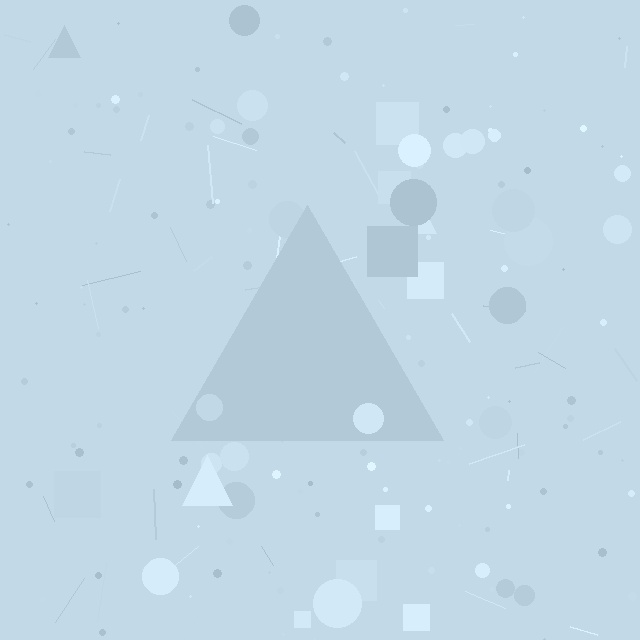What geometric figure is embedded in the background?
A triangle is embedded in the background.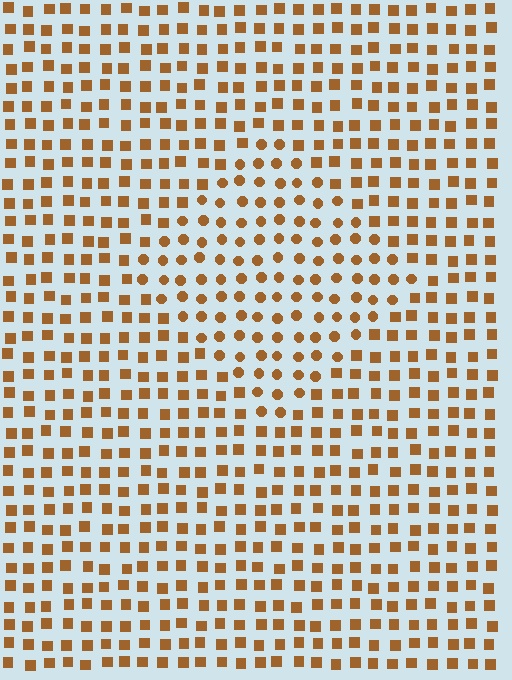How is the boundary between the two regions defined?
The boundary is defined by a change in element shape: circles inside vs. squares outside. All elements share the same color and spacing.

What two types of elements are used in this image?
The image uses circles inside the diamond region and squares outside it.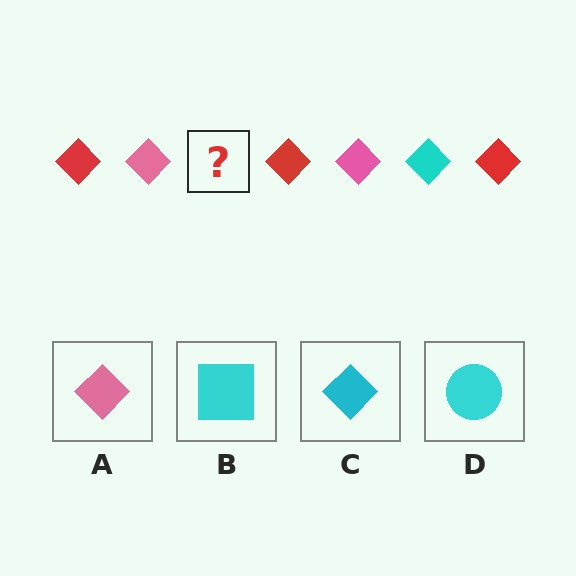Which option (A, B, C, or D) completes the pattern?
C.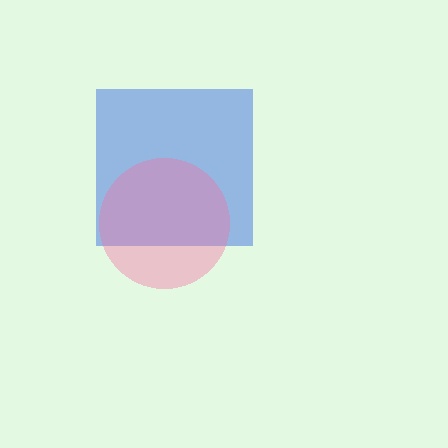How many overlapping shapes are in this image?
There are 2 overlapping shapes in the image.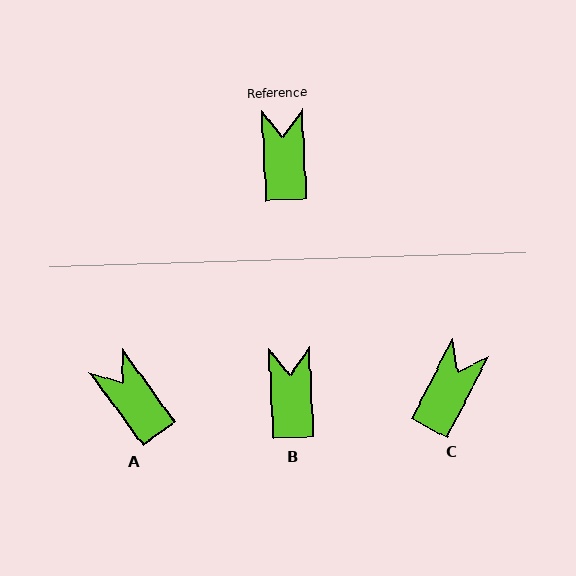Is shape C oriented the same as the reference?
No, it is off by about 29 degrees.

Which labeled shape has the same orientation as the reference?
B.